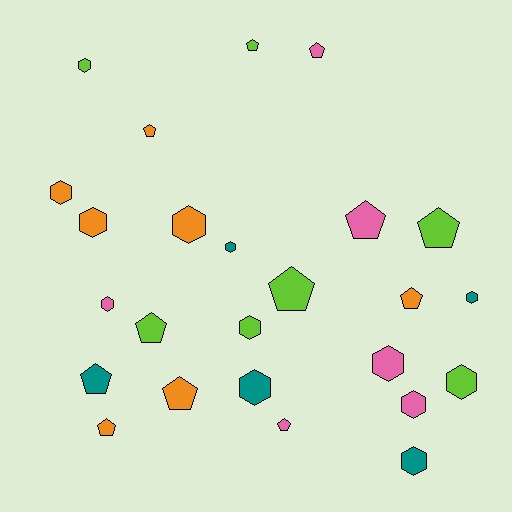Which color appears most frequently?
Orange, with 7 objects.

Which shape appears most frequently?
Hexagon, with 13 objects.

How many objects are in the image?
There are 25 objects.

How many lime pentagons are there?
There are 4 lime pentagons.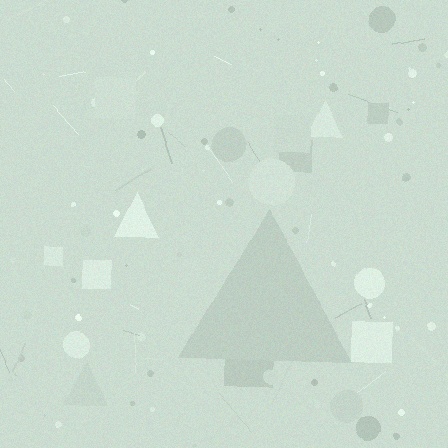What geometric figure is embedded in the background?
A triangle is embedded in the background.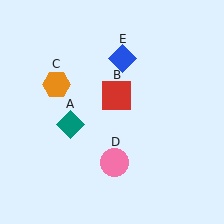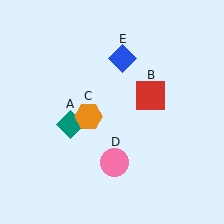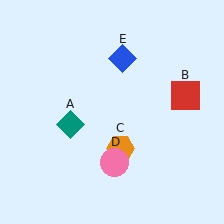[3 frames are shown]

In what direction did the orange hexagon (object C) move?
The orange hexagon (object C) moved down and to the right.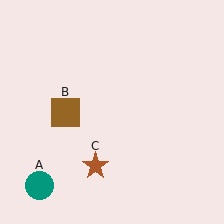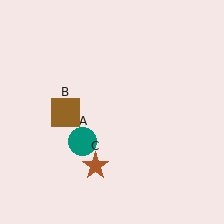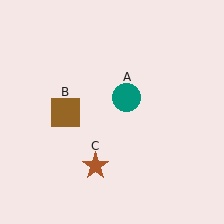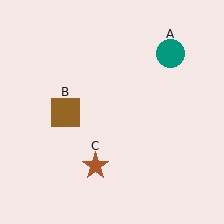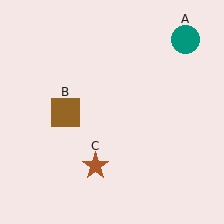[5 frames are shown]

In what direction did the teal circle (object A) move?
The teal circle (object A) moved up and to the right.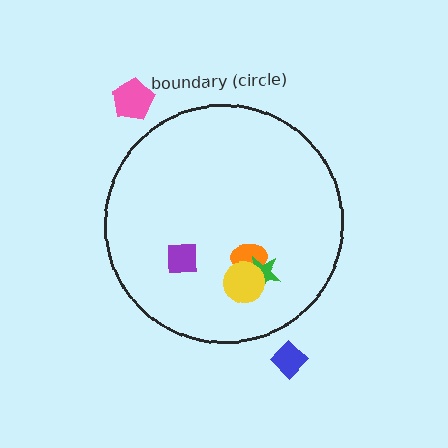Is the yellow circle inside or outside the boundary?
Inside.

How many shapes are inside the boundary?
4 inside, 2 outside.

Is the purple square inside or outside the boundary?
Inside.